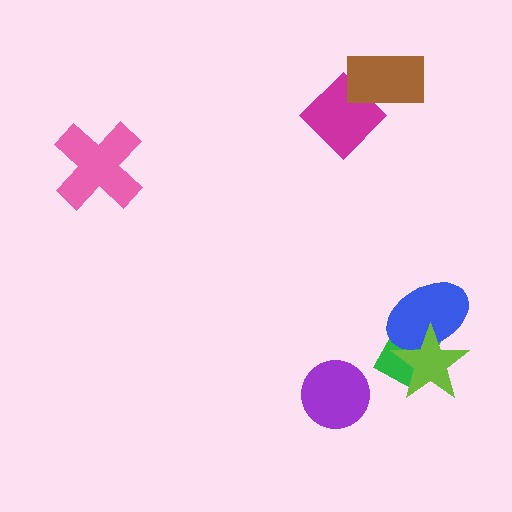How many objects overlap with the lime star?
2 objects overlap with the lime star.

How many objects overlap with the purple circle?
0 objects overlap with the purple circle.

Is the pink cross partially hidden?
No, no other shape covers it.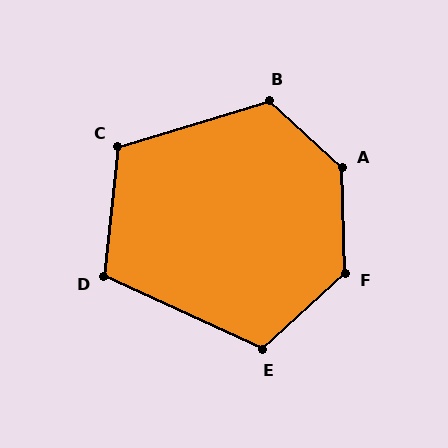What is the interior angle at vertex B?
Approximately 121 degrees (obtuse).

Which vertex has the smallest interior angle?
D, at approximately 108 degrees.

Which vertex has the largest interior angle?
A, at approximately 134 degrees.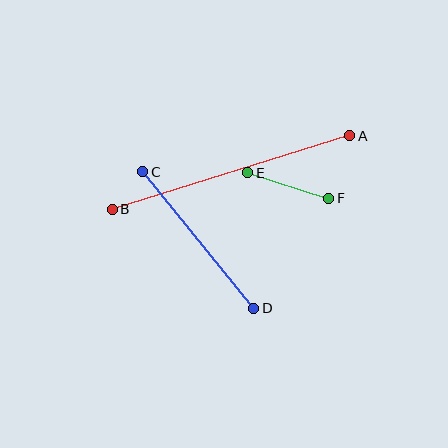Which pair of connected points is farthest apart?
Points A and B are farthest apart.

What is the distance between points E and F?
The distance is approximately 85 pixels.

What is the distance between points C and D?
The distance is approximately 176 pixels.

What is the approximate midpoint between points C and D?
The midpoint is at approximately (198, 240) pixels.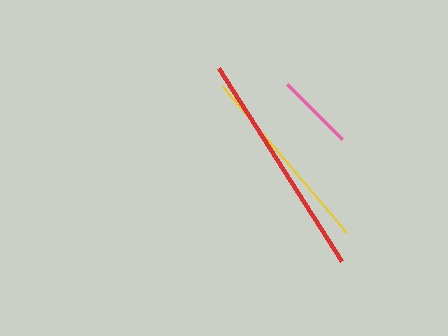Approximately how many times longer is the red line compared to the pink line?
The red line is approximately 3.0 times the length of the pink line.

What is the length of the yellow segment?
The yellow segment is approximately 192 pixels long.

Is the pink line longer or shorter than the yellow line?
The yellow line is longer than the pink line.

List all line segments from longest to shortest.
From longest to shortest: red, yellow, pink.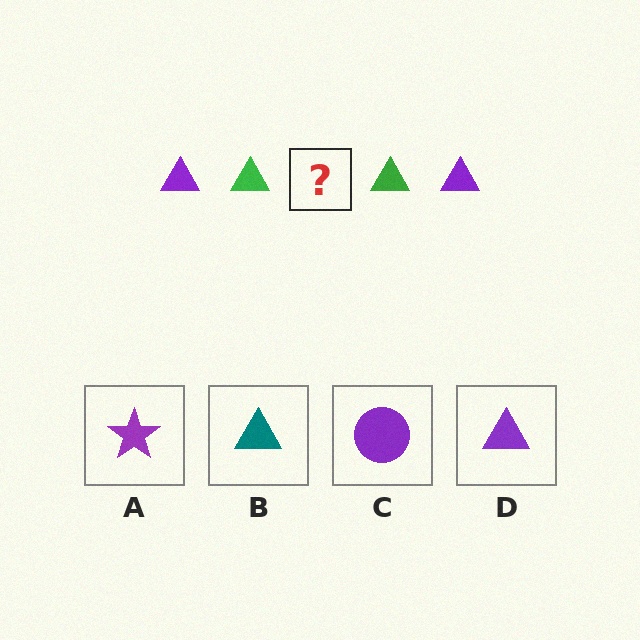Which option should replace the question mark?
Option D.